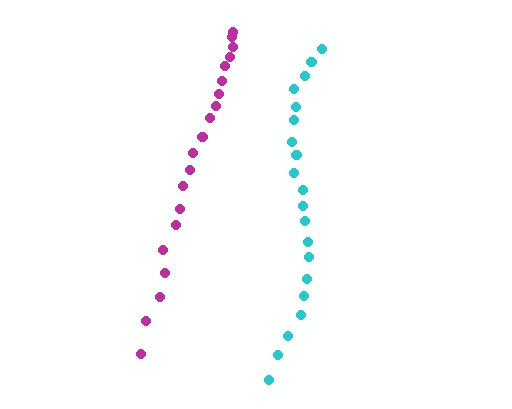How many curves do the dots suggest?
There are 2 distinct paths.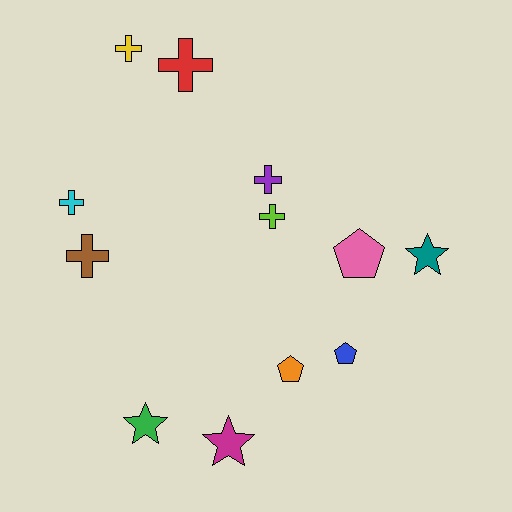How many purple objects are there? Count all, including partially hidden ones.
There is 1 purple object.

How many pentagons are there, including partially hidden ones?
There are 3 pentagons.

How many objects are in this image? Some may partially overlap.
There are 12 objects.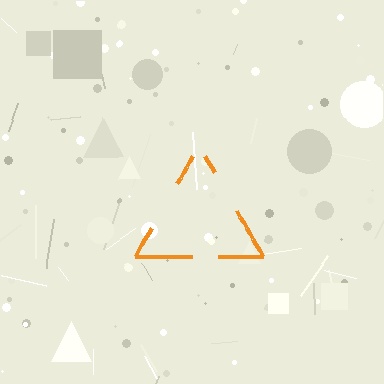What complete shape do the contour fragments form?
The contour fragments form a triangle.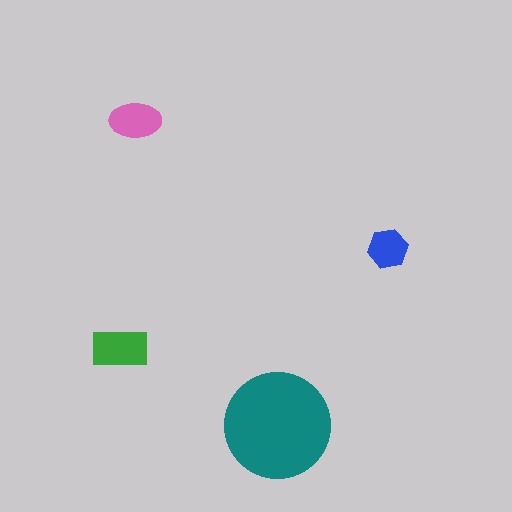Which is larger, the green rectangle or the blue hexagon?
The green rectangle.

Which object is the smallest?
The blue hexagon.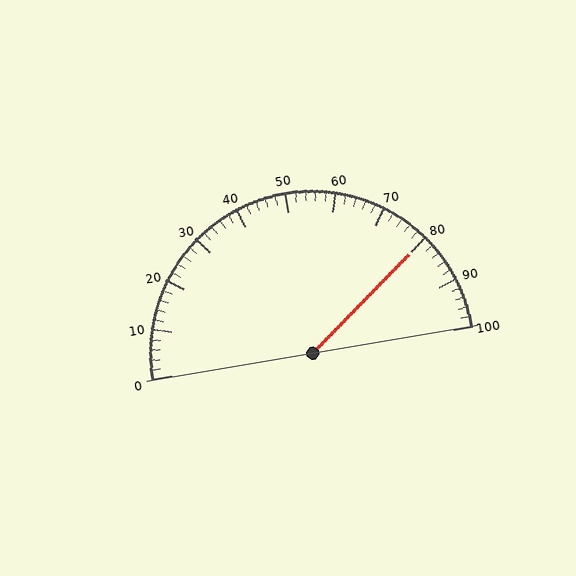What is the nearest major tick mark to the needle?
The nearest major tick mark is 80.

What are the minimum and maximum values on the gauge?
The gauge ranges from 0 to 100.